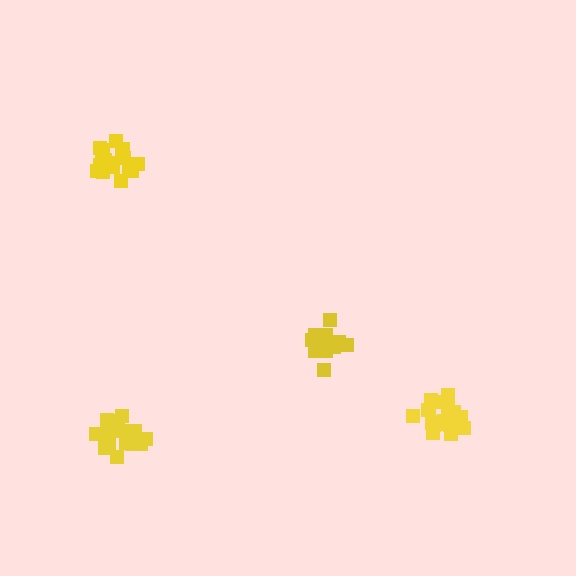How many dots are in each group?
Group 1: 14 dots, Group 2: 17 dots, Group 3: 17 dots, Group 4: 17 dots (65 total).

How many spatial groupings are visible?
There are 4 spatial groupings.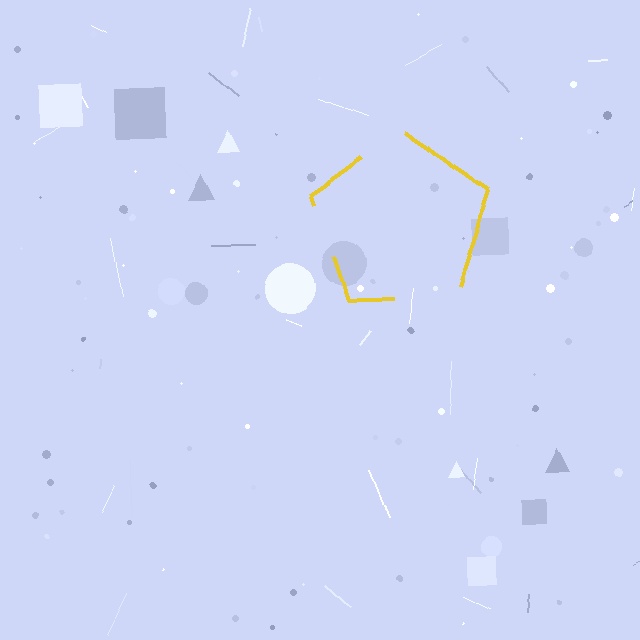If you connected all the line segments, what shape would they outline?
They would outline a pentagon.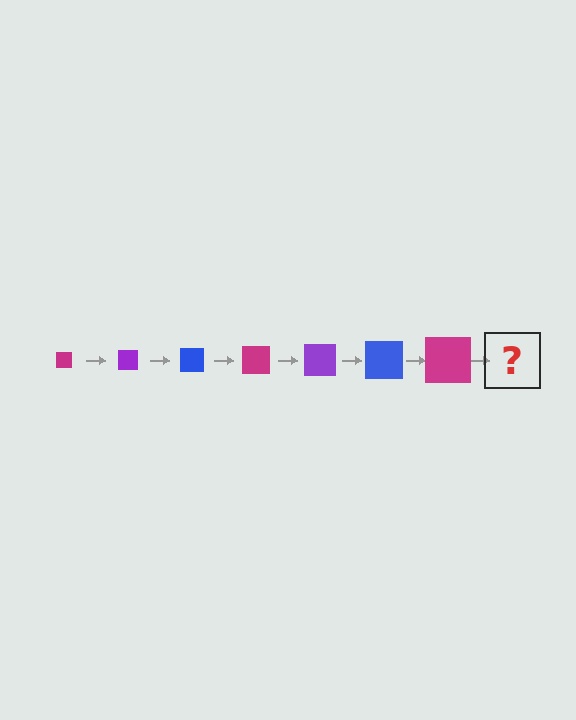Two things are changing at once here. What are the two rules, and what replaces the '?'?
The two rules are that the square grows larger each step and the color cycles through magenta, purple, and blue. The '?' should be a purple square, larger than the previous one.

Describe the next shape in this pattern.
It should be a purple square, larger than the previous one.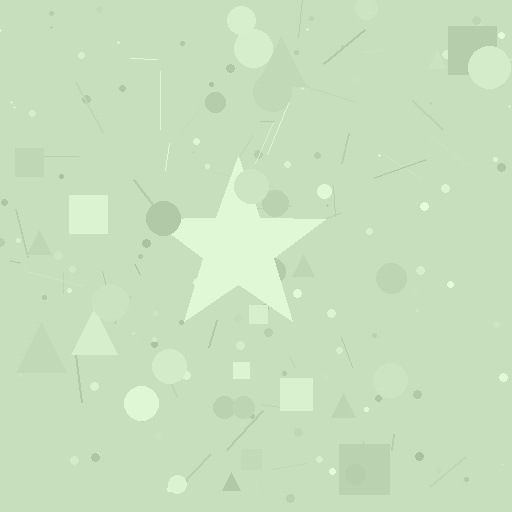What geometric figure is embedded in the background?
A star is embedded in the background.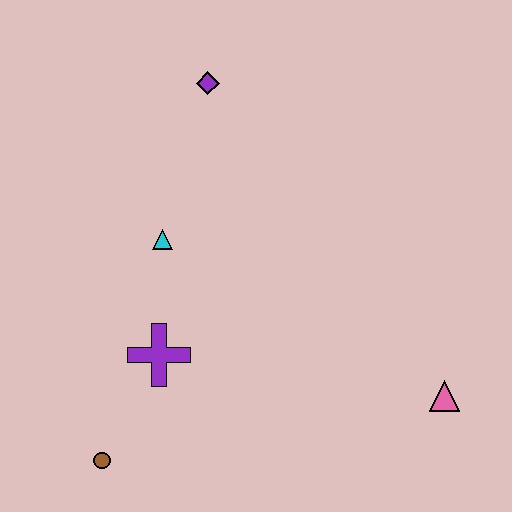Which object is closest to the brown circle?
The purple cross is closest to the brown circle.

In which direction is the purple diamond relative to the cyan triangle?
The purple diamond is above the cyan triangle.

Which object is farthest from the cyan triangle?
The pink triangle is farthest from the cyan triangle.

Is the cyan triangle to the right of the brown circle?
Yes